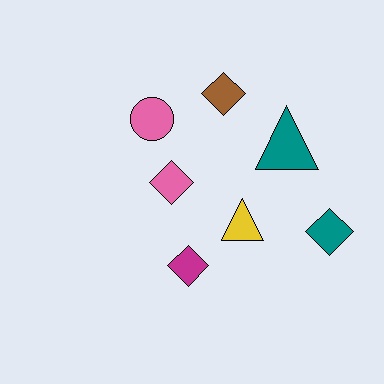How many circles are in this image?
There is 1 circle.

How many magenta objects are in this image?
There is 1 magenta object.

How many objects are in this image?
There are 7 objects.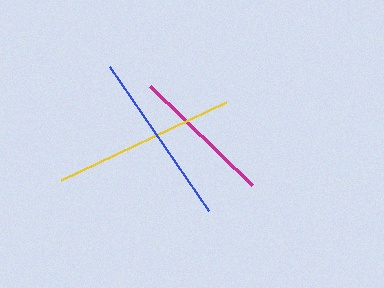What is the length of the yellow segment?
The yellow segment is approximately 182 pixels long.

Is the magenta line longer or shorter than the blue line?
The blue line is longer than the magenta line.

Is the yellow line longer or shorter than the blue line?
The yellow line is longer than the blue line.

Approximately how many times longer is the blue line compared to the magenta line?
The blue line is approximately 1.2 times the length of the magenta line.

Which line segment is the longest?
The yellow line is the longest at approximately 182 pixels.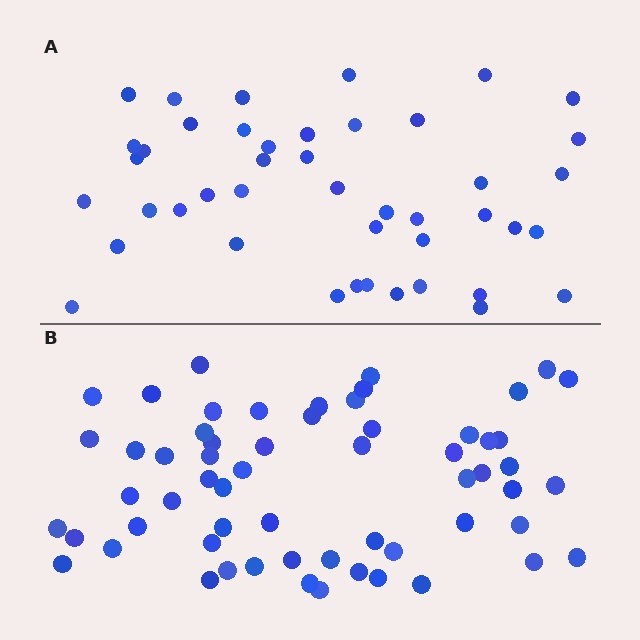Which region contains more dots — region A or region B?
Region B (the bottom region) has more dots.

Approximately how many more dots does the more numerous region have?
Region B has approximately 15 more dots than region A.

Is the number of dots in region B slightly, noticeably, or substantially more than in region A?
Region B has noticeably more, but not dramatically so. The ratio is roughly 1.4 to 1.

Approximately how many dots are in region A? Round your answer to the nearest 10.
About 40 dots. (The exact count is 44, which rounds to 40.)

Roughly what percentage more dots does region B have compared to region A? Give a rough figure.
About 35% more.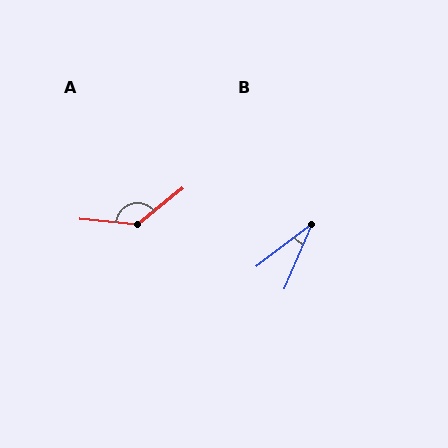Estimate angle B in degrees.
Approximately 29 degrees.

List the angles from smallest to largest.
B (29°), A (136°).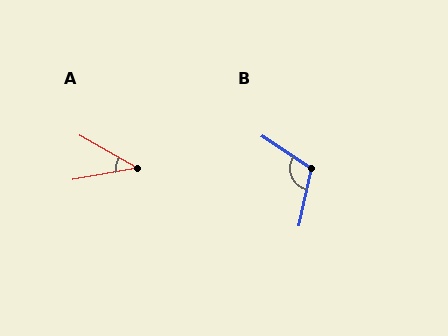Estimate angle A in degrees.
Approximately 40 degrees.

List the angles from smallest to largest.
A (40°), B (111°).